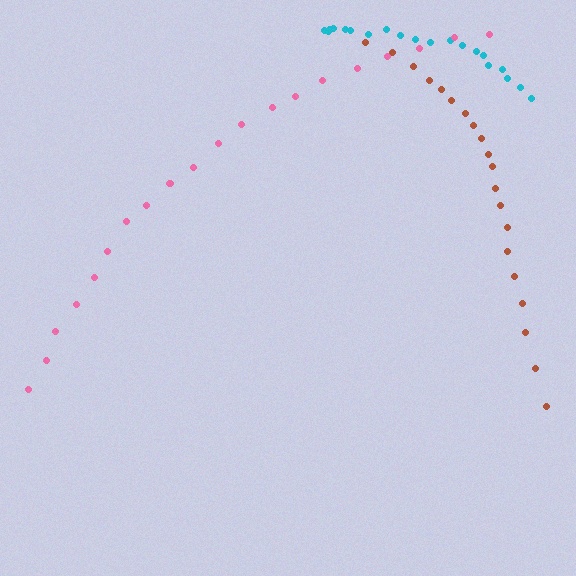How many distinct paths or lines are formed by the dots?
There are 3 distinct paths.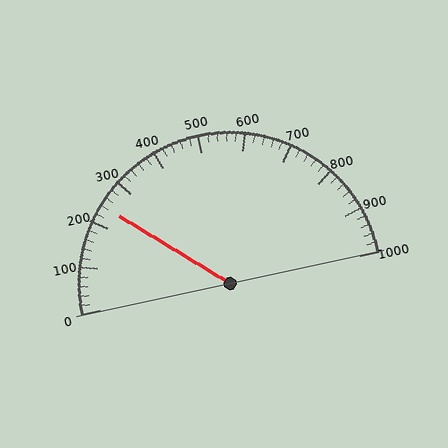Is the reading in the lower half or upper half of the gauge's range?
The reading is in the lower half of the range (0 to 1000).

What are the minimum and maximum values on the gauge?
The gauge ranges from 0 to 1000.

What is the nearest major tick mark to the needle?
The nearest major tick mark is 200.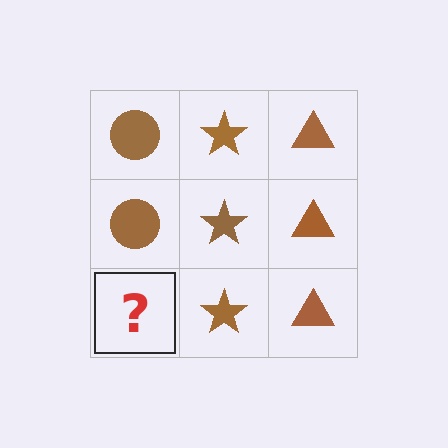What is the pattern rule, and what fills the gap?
The rule is that each column has a consistent shape. The gap should be filled with a brown circle.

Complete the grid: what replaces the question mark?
The question mark should be replaced with a brown circle.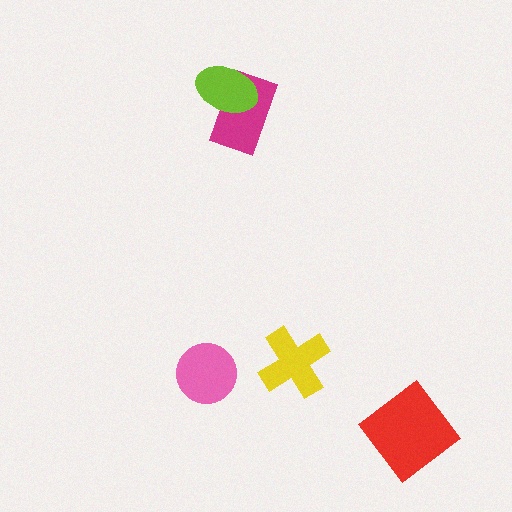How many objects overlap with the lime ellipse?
1 object overlaps with the lime ellipse.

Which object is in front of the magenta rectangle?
The lime ellipse is in front of the magenta rectangle.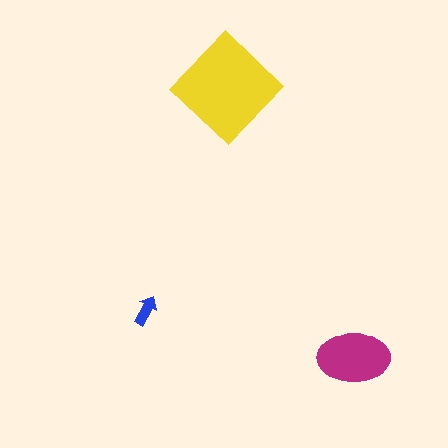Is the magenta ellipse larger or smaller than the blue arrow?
Larger.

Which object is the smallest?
The blue arrow.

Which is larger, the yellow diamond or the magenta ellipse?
The yellow diamond.